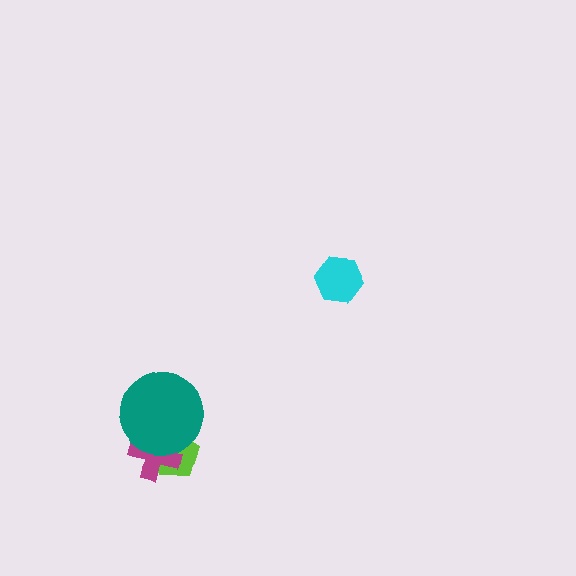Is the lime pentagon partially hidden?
Yes, it is partially covered by another shape.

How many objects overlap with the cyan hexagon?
0 objects overlap with the cyan hexagon.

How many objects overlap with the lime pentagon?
2 objects overlap with the lime pentagon.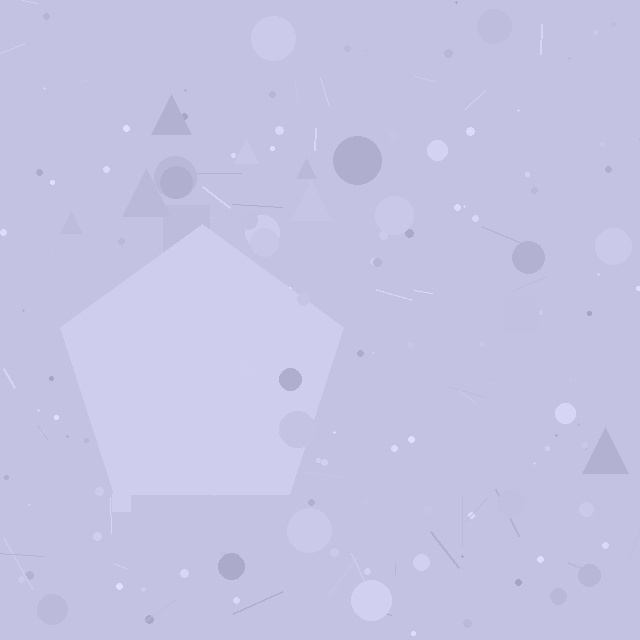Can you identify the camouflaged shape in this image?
The camouflaged shape is a pentagon.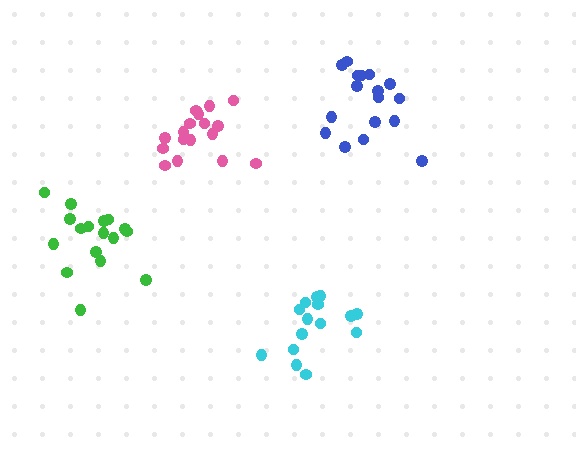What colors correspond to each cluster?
The clusters are colored: blue, green, cyan, pink.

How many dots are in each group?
Group 1: 17 dots, Group 2: 17 dots, Group 3: 15 dots, Group 4: 17 dots (66 total).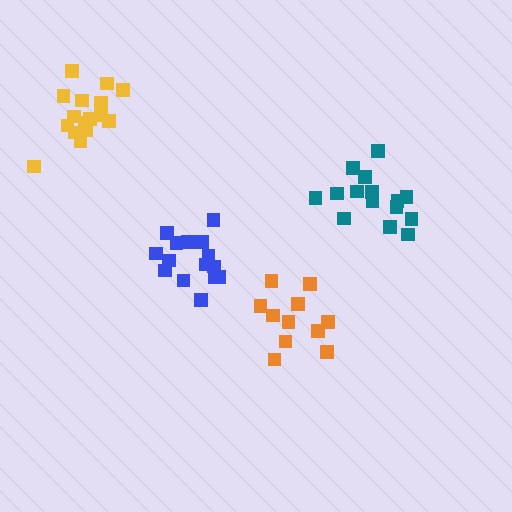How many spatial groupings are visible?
There are 4 spatial groupings.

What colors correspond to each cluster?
The clusters are colored: orange, blue, teal, yellow.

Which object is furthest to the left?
The yellow cluster is leftmost.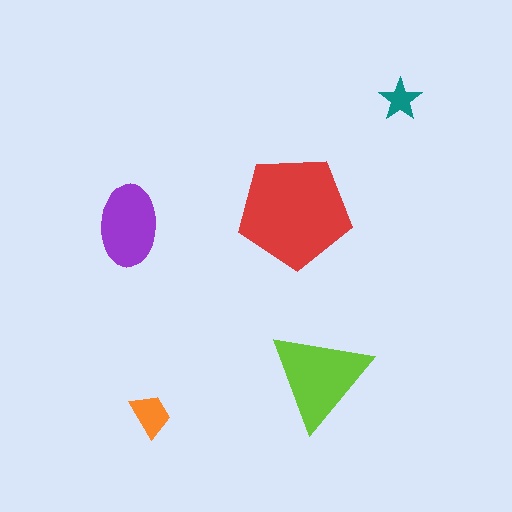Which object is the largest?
The red pentagon.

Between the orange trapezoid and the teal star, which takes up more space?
The orange trapezoid.